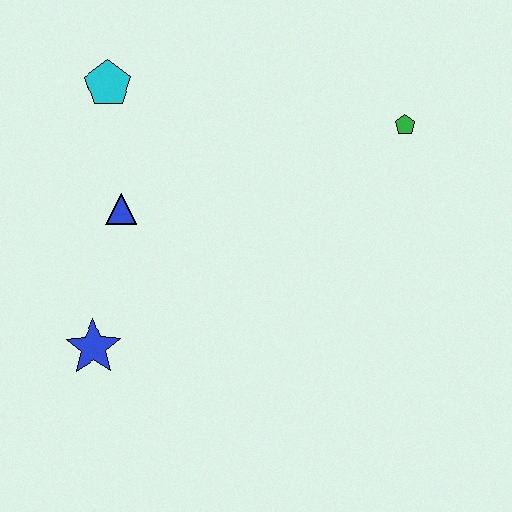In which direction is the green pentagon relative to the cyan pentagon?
The green pentagon is to the right of the cyan pentagon.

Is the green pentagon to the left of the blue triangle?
No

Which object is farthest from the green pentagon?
The blue star is farthest from the green pentagon.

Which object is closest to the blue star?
The blue triangle is closest to the blue star.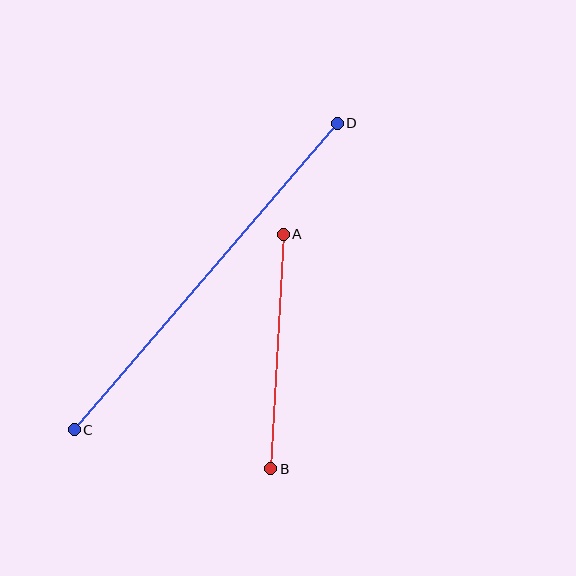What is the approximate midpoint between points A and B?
The midpoint is at approximately (277, 352) pixels.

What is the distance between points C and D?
The distance is approximately 404 pixels.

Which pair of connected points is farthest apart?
Points C and D are farthest apart.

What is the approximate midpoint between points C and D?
The midpoint is at approximately (206, 276) pixels.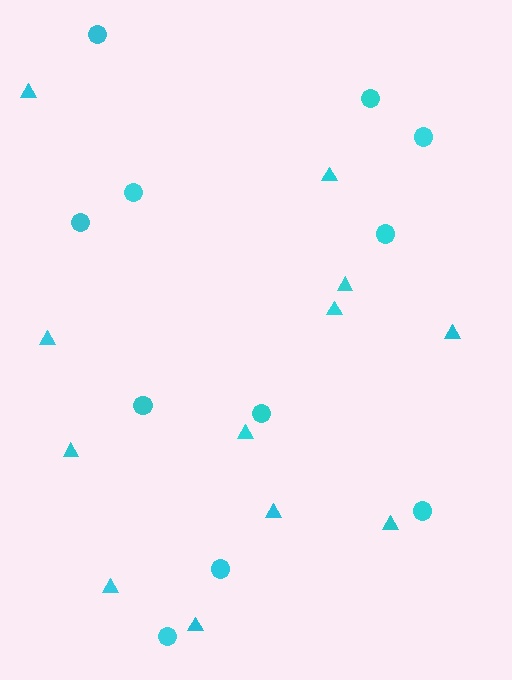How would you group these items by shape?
There are 2 groups: one group of circles (11) and one group of triangles (12).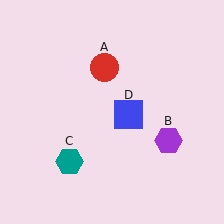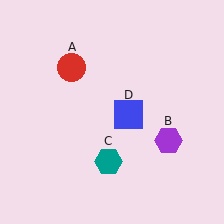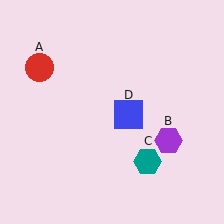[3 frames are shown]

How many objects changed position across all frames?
2 objects changed position: red circle (object A), teal hexagon (object C).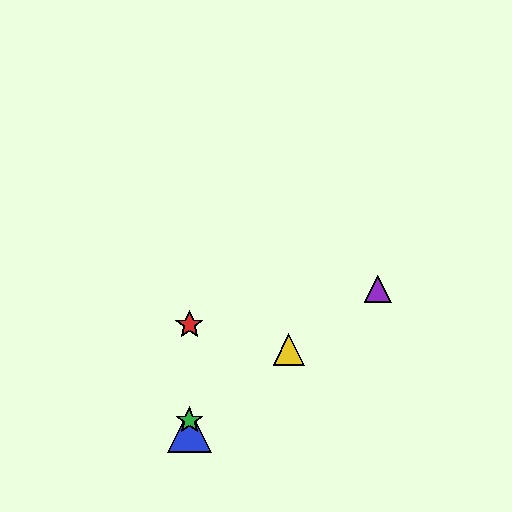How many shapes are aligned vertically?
3 shapes (the red star, the blue triangle, the green star) are aligned vertically.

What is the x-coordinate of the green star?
The green star is at x≈189.